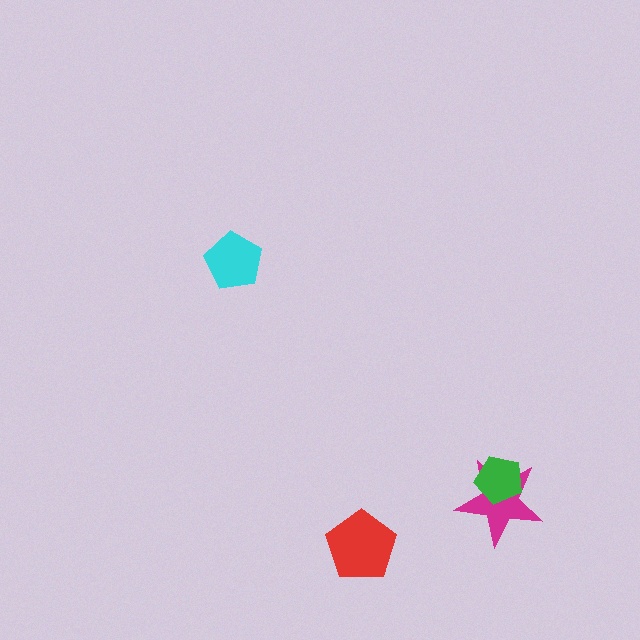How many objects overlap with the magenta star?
1 object overlaps with the magenta star.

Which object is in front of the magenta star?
The green pentagon is in front of the magenta star.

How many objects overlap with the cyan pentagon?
0 objects overlap with the cyan pentagon.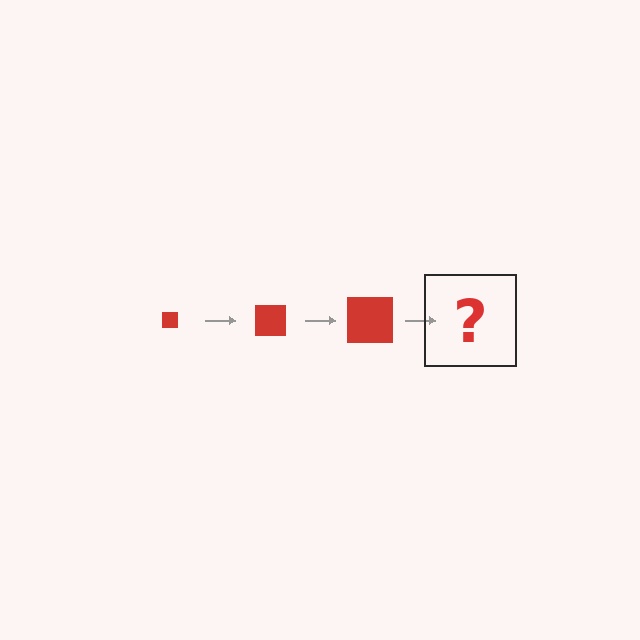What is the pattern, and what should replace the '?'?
The pattern is that the square gets progressively larger each step. The '?' should be a red square, larger than the previous one.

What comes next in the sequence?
The next element should be a red square, larger than the previous one.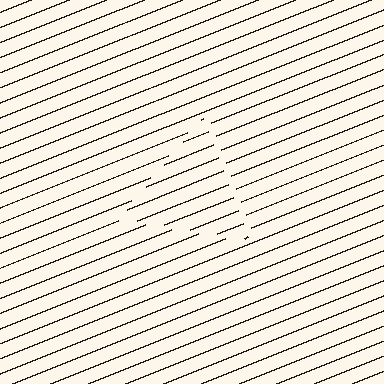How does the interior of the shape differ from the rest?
The interior of the shape contains the same grating, shifted by half a period — the contour is defined by the phase discontinuity where line-ends from the inner and outer gratings abut.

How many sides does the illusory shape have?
3 sides — the line-ends trace a triangle.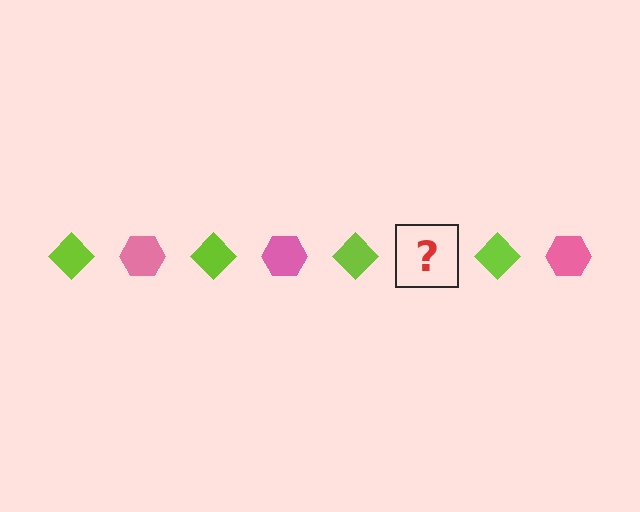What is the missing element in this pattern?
The missing element is a pink hexagon.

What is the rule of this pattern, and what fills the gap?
The rule is that the pattern alternates between lime diamond and pink hexagon. The gap should be filled with a pink hexagon.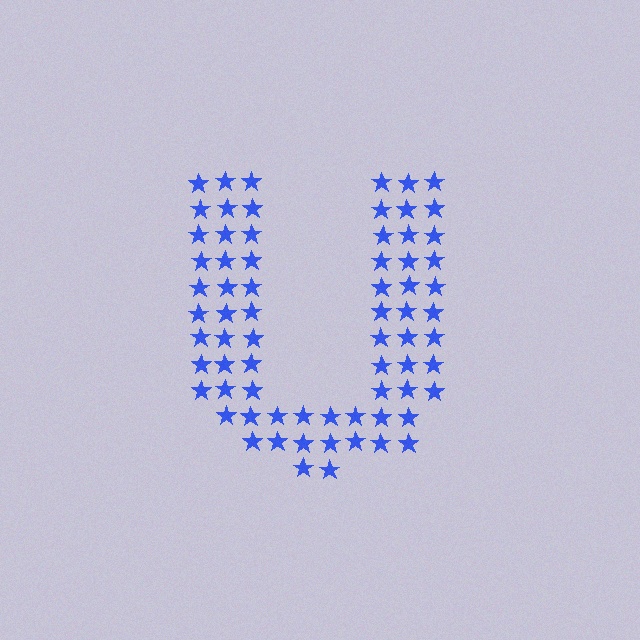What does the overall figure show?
The overall figure shows the letter U.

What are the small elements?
The small elements are stars.